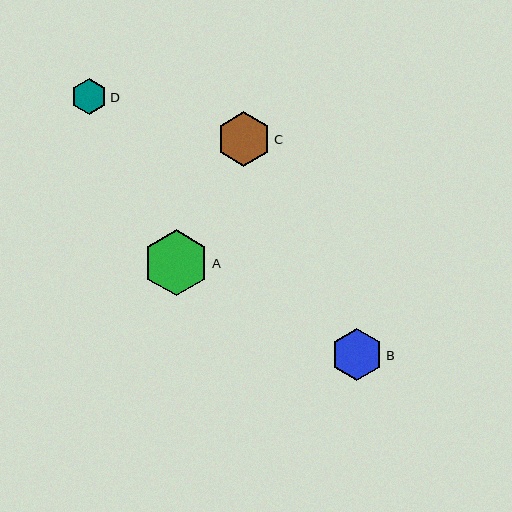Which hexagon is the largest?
Hexagon A is the largest with a size of approximately 66 pixels.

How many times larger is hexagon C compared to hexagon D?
Hexagon C is approximately 1.5 times the size of hexagon D.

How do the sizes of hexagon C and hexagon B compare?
Hexagon C and hexagon B are approximately the same size.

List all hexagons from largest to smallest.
From largest to smallest: A, C, B, D.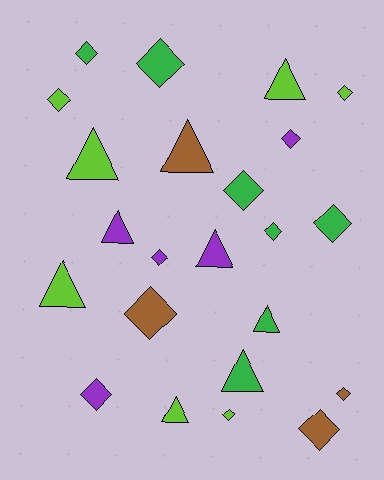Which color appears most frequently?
Lime, with 7 objects.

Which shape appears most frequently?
Diamond, with 14 objects.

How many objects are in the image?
There are 23 objects.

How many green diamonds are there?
There are 5 green diamonds.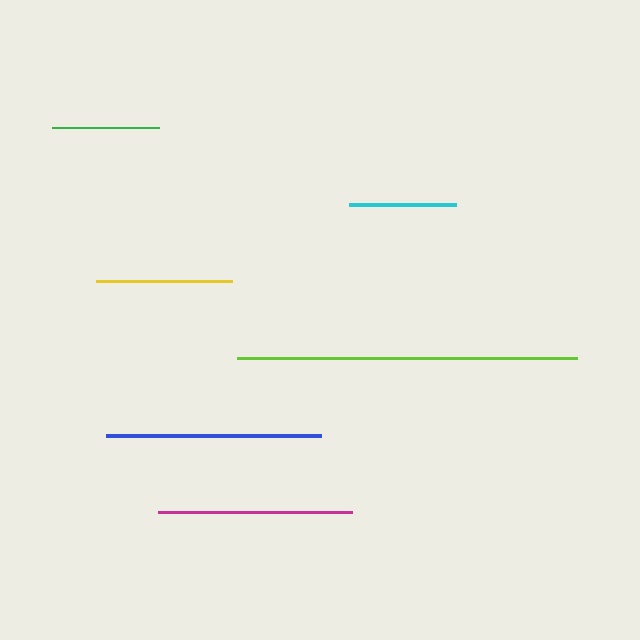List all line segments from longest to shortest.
From longest to shortest: lime, blue, magenta, yellow, green, cyan.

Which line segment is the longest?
The lime line is the longest at approximately 341 pixels.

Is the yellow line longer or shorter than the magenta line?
The magenta line is longer than the yellow line.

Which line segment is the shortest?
The cyan line is the shortest at approximately 106 pixels.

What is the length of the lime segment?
The lime segment is approximately 341 pixels long.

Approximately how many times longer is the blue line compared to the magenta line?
The blue line is approximately 1.1 times the length of the magenta line.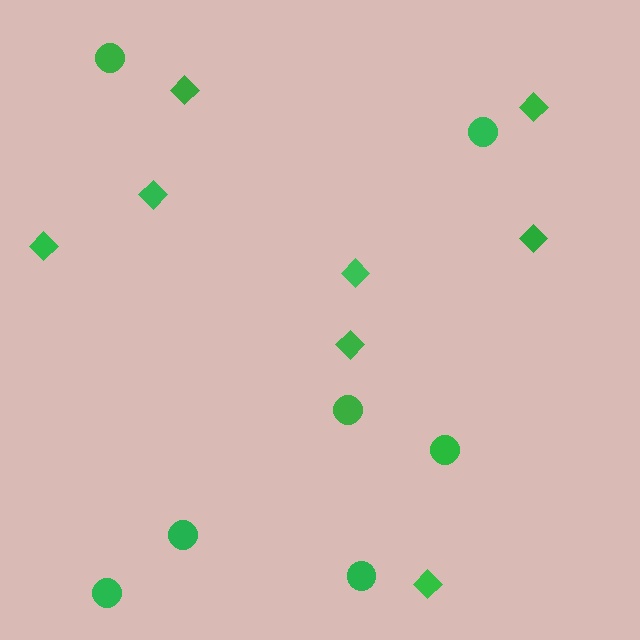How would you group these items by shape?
There are 2 groups: one group of circles (7) and one group of diamonds (8).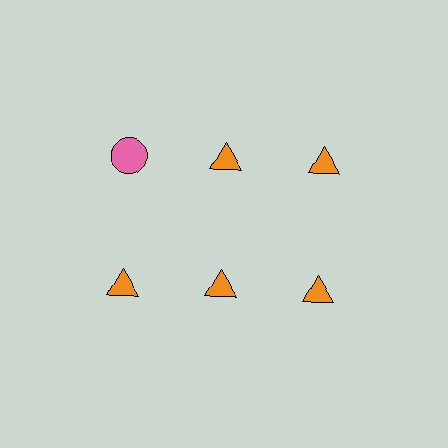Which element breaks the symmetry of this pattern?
The pink circle in the top row, leftmost column breaks the symmetry. All other shapes are orange triangles.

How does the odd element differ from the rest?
It differs in both color (pink instead of orange) and shape (circle instead of triangle).